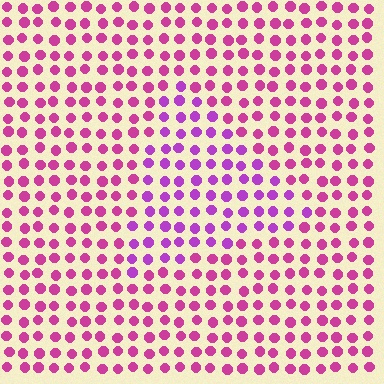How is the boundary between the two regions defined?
The boundary is defined purely by a slight shift in hue (about 29 degrees). Spacing, size, and orientation are identical on both sides.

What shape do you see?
I see a triangle.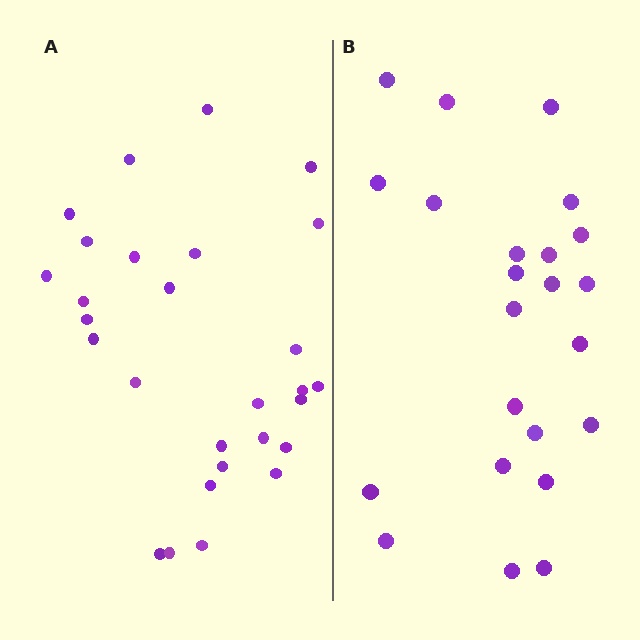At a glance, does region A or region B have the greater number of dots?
Region A (the left region) has more dots.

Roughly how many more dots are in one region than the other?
Region A has about 5 more dots than region B.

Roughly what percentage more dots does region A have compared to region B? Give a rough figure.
About 20% more.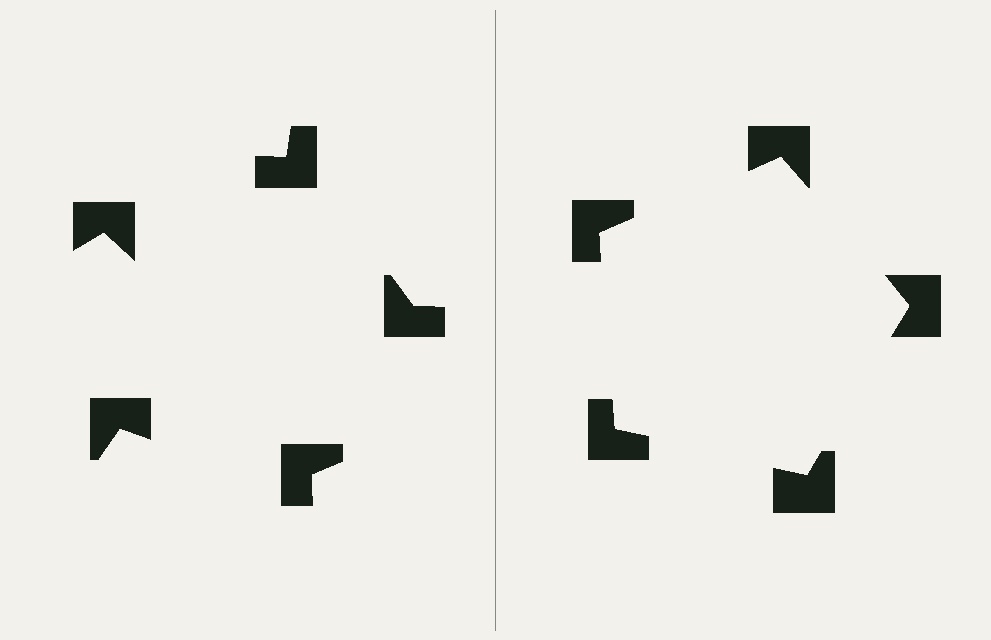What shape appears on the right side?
An illusory pentagon.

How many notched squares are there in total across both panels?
10 — 5 on each side.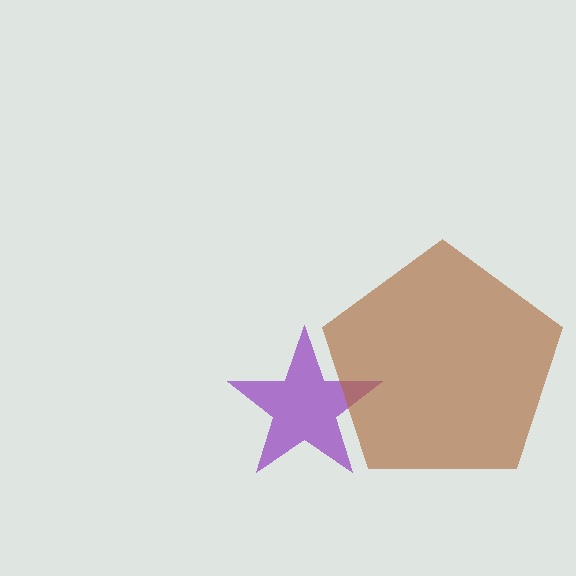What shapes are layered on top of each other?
The layered shapes are: a purple star, a brown pentagon.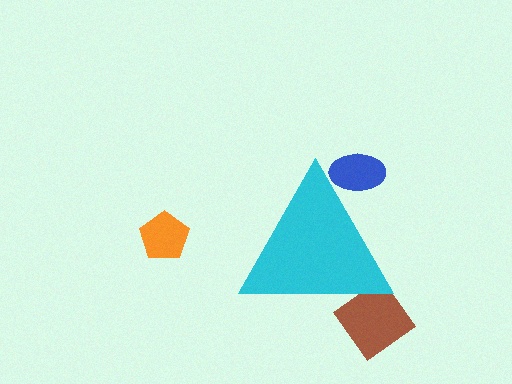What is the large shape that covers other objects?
A cyan triangle.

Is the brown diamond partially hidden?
Yes, the brown diamond is partially hidden behind the cyan triangle.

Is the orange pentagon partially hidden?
No, the orange pentagon is fully visible.